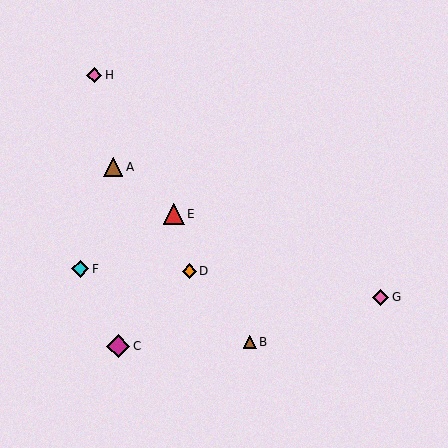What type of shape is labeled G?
Shape G is a pink diamond.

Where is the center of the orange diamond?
The center of the orange diamond is at (189, 271).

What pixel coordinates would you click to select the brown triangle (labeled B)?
Click at (250, 342) to select the brown triangle B.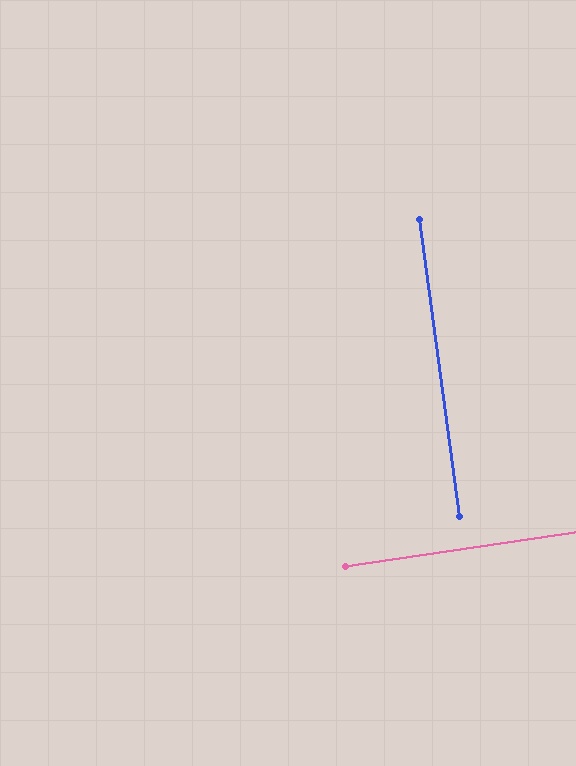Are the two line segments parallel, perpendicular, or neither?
Perpendicular — they meet at approximately 89°.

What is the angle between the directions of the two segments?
Approximately 89 degrees.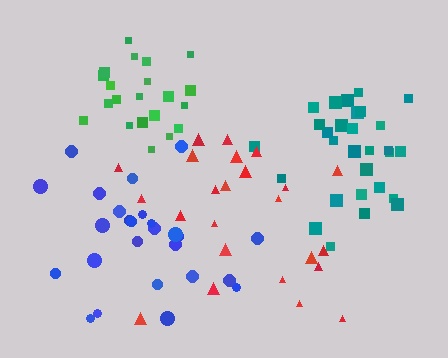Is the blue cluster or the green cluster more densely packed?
Green.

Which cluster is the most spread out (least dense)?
Red.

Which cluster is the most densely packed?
Green.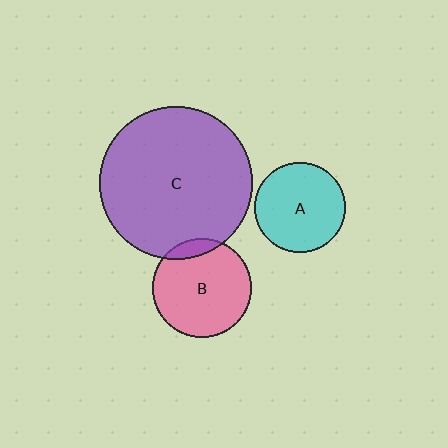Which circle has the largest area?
Circle C (purple).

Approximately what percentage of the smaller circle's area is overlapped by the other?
Approximately 10%.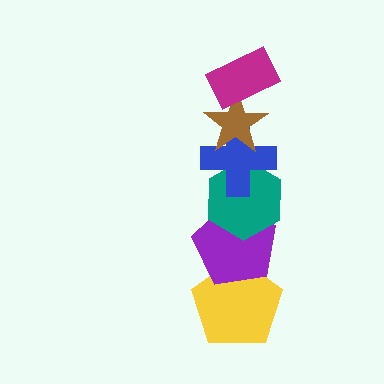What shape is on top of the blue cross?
The brown star is on top of the blue cross.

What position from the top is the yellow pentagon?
The yellow pentagon is 6th from the top.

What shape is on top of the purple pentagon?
The teal hexagon is on top of the purple pentagon.